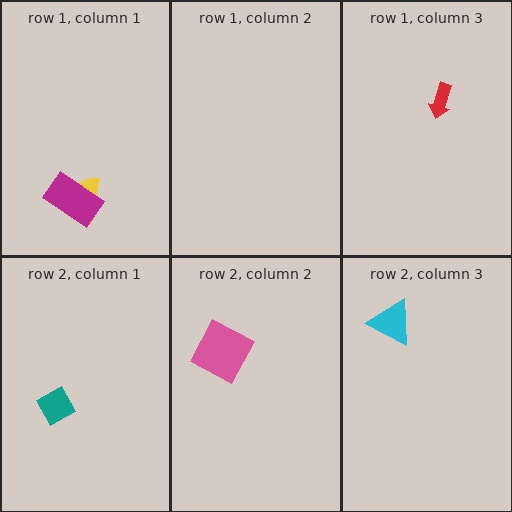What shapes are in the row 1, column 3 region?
The red arrow.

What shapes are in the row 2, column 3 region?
The cyan triangle.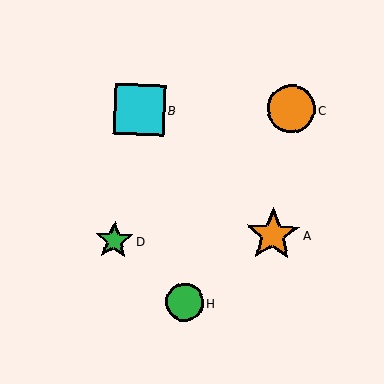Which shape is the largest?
The orange star (labeled A) is the largest.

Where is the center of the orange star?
The center of the orange star is at (273, 235).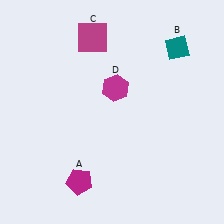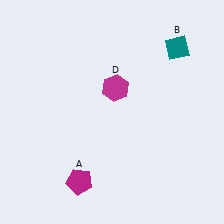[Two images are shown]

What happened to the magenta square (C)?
The magenta square (C) was removed in Image 2. It was in the top-left area of Image 1.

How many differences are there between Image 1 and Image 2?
There is 1 difference between the two images.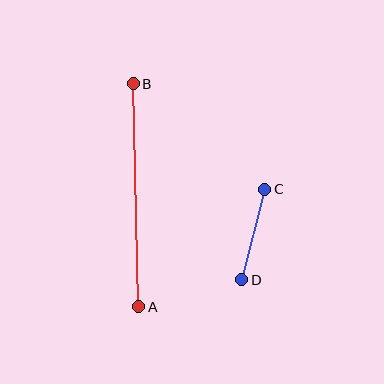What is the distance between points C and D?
The distance is approximately 93 pixels.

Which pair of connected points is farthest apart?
Points A and B are farthest apart.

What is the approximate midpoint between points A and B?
The midpoint is at approximately (136, 195) pixels.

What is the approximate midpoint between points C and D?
The midpoint is at approximately (253, 235) pixels.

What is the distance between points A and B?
The distance is approximately 223 pixels.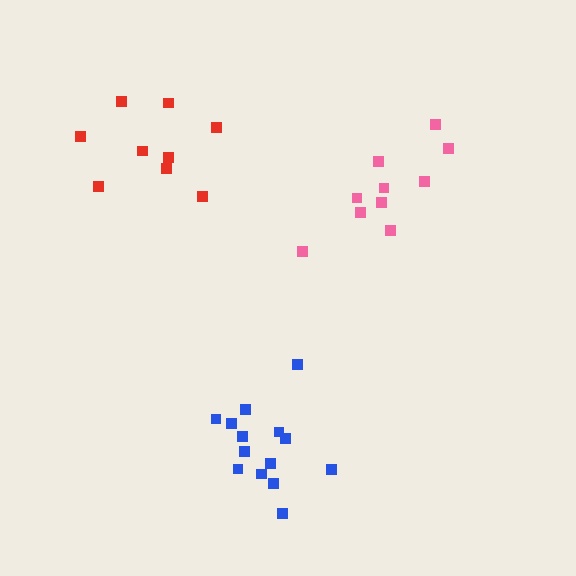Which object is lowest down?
The blue cluster is bottommost.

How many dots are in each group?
Group 1: 9 dots, Group 2: 10 dots, Group 3: 14 dots (33 total).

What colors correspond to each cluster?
The clusters are colored: red, pink, blue.